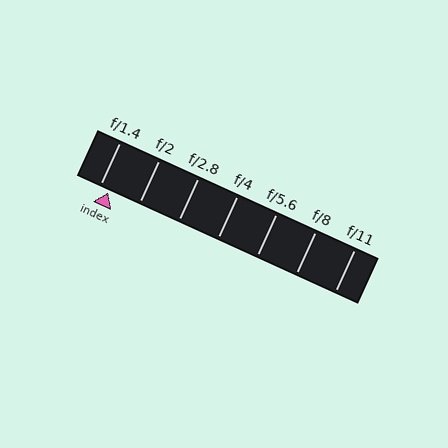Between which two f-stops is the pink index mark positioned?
The index mark is between f/1.4 and f/2.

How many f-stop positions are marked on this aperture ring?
There are 7 f-stop positions marked.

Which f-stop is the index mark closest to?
The index mark is closest to f/1.4.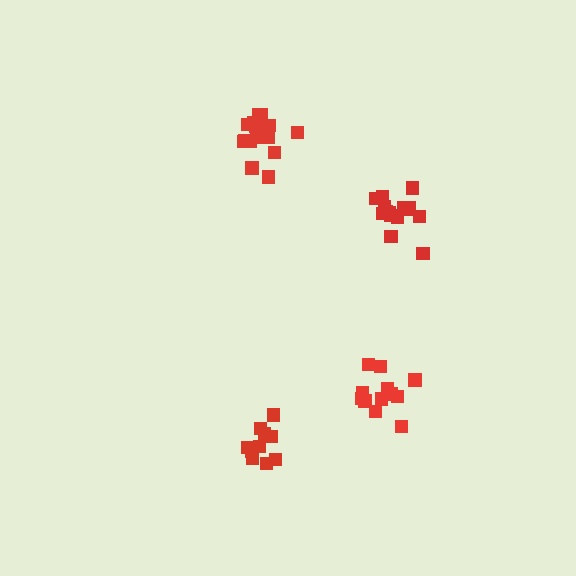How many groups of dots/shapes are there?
There are 4 groups.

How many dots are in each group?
Group 1: 16 dots, Group 2: 13 dots, Group 3: 10 dots, Group 4: 15 dots (54 total).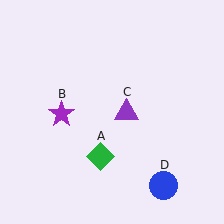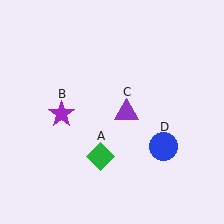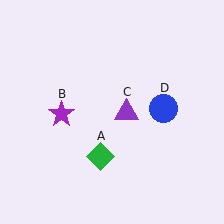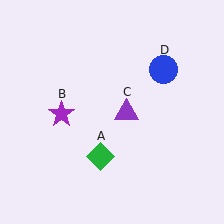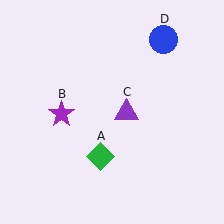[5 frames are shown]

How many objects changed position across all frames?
1 object changed position: blue circle (object D).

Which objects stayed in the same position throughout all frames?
Green diamond (object A) and purple star (object B) and purple triangle (object C) remained stationary.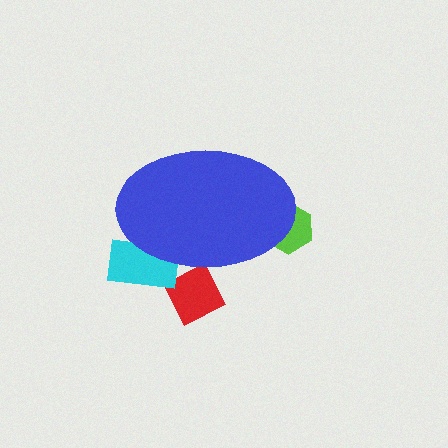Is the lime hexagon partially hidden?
Yes, the lime hexagon is partially hidden behind the blue ellipse.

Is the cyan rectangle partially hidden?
Yes, the cyan rectangle is partially hidden behind the blue ellipse.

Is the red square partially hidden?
Yes, the red square is partially hidden behind the blue ellipse.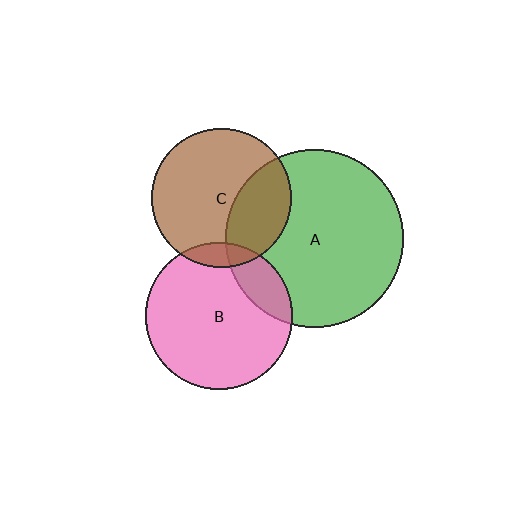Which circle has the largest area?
Circle A (green).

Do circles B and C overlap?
Yes.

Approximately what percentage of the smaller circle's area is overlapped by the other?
Approximately 10%.